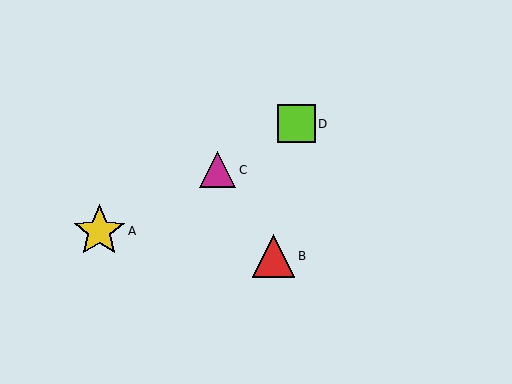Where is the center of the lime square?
The center of the lime square is at (297, 124).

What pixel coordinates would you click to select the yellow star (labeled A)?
Click at (99, 231) to select the yellow star A.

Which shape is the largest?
The yellow star (labeled A) is the largest.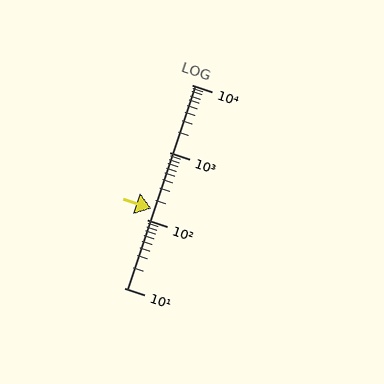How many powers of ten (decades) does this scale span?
The scale spans 3 decades, from 10 to 10000.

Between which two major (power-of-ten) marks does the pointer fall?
The pointer is between 100 and 1000.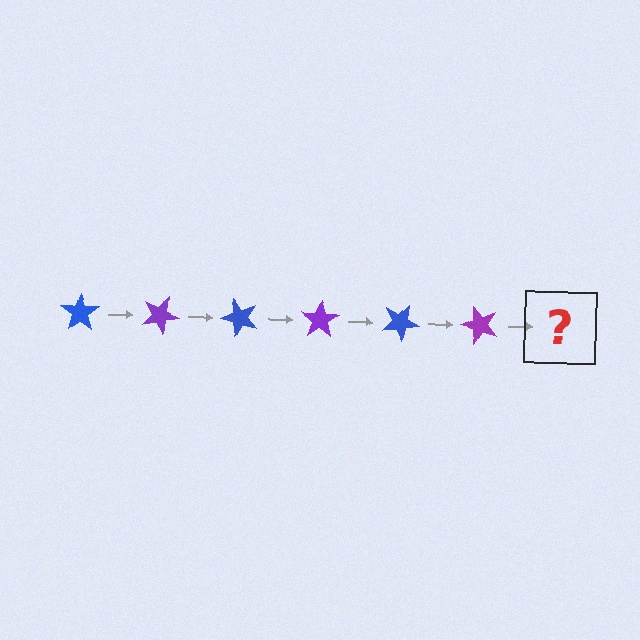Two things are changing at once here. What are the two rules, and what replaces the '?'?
The two rules are that it rotates 25 degrees each step and the color cycles through blue and purple. The '?' should be a blue star, rotated 150 degrees from the start.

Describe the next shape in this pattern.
It should be a blue star, rotated 150 degrees from the start.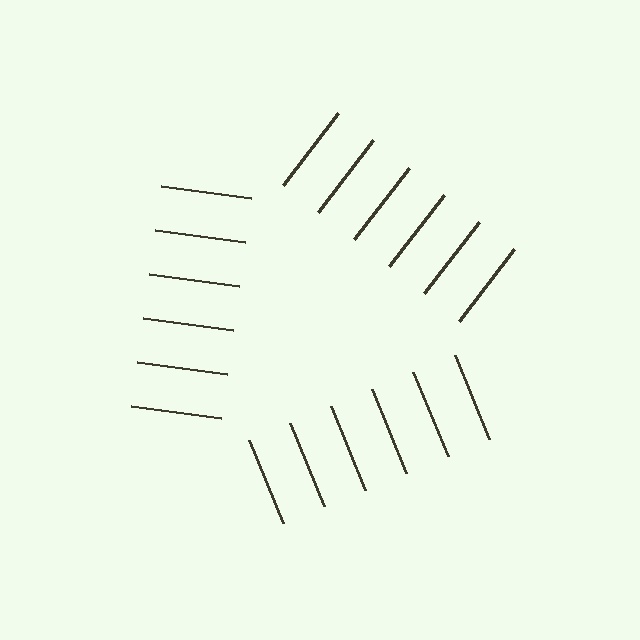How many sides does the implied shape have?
3 sides — the line-ends trace a triangle.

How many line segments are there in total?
18 — 6 along each of the 3 edges.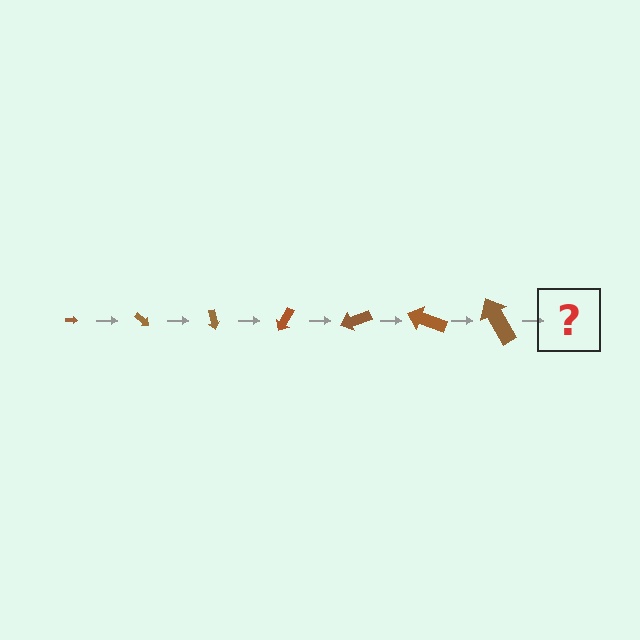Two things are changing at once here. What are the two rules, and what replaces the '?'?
The two rules are that the arrow grows larger each step and it rotates 40 degrees each step. The '?' should be an arrow, larger than the previous one and rotated 280 degrees from the start.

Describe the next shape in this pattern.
It should be an arrow, larger than the previous one and rotated 280 degrees from the start.